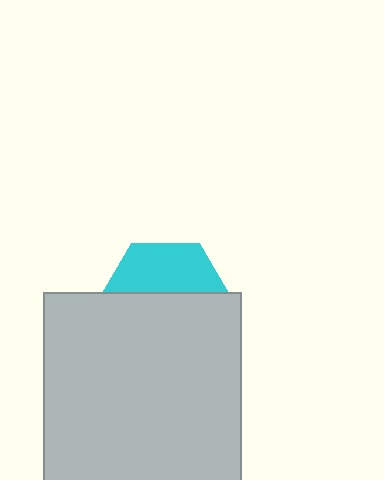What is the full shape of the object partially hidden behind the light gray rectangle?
The partially hidden object is a cyan hexagon.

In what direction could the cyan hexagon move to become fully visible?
The cyan hexagon could move up. That would shift it out from behind the light gray rectangle entirely.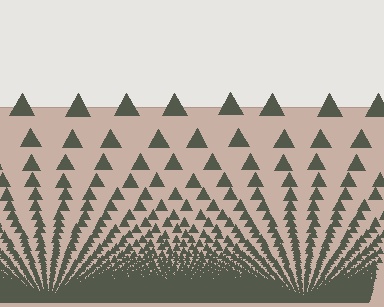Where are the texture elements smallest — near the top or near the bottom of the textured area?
Near the bottom.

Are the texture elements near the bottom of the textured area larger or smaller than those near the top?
Smaller. The gradient is inverted — elements near the bottom are smaller and denser.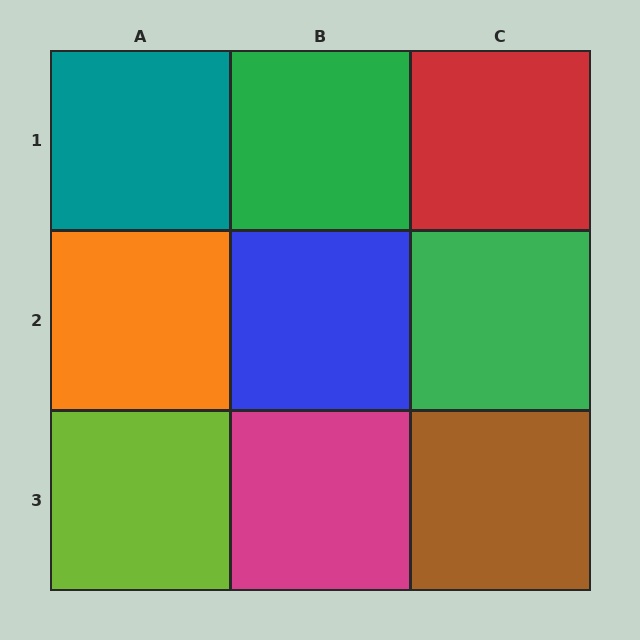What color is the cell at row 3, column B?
Magenta.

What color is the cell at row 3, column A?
Lime.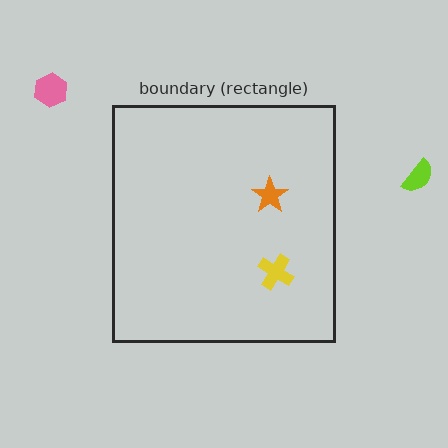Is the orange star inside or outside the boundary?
Inside.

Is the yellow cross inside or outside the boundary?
Inside.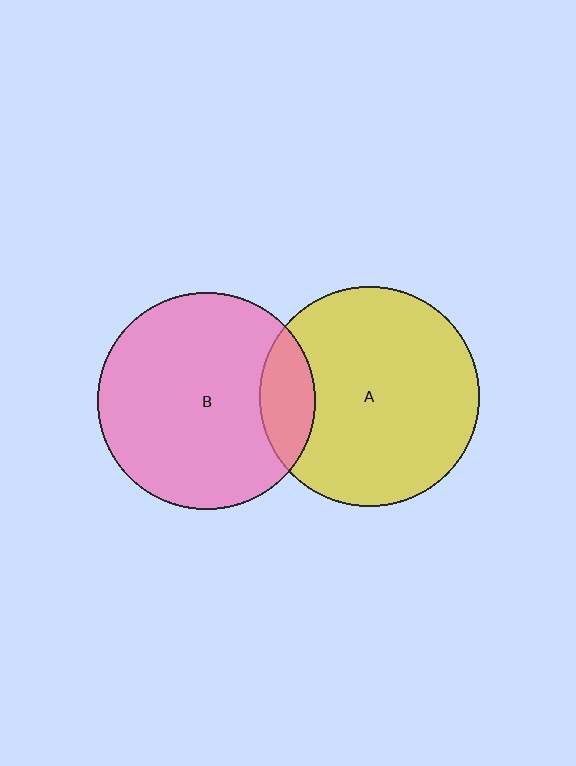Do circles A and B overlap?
Yes.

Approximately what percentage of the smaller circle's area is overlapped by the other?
Approximately 15%.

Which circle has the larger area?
Circle A (yellow).